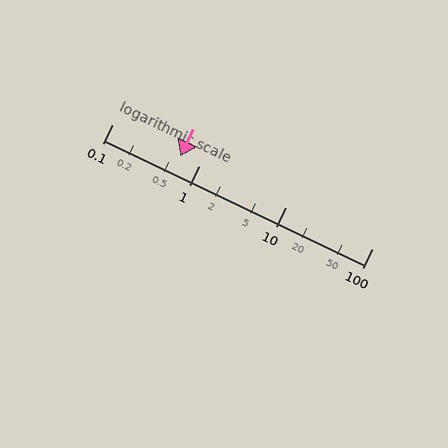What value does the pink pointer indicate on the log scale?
The pointer indicates approximately 0.61.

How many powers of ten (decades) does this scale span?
The scale spans 3 decades, from 0.1 to 100.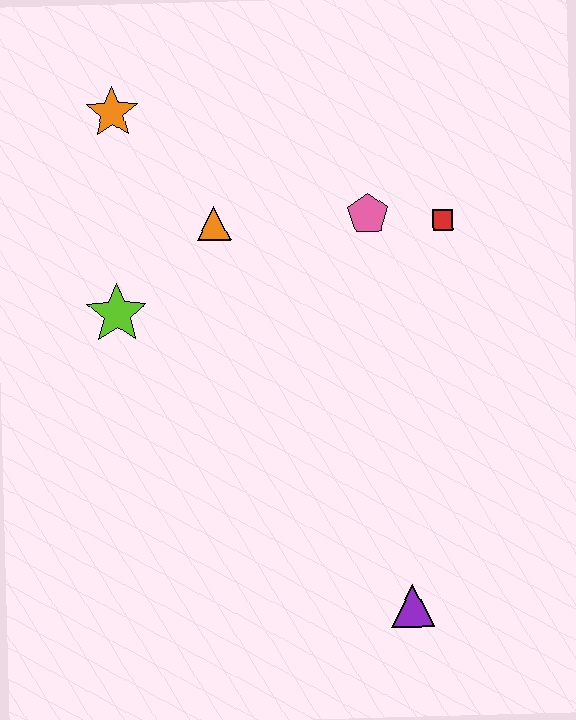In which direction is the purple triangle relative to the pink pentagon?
The purple triangle is below the pink pentagon.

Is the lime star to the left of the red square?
Yes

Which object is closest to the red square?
The pink pentagon is closest to the red square.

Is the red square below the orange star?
Yes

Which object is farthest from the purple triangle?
The orange star is farthest from the purple triangle.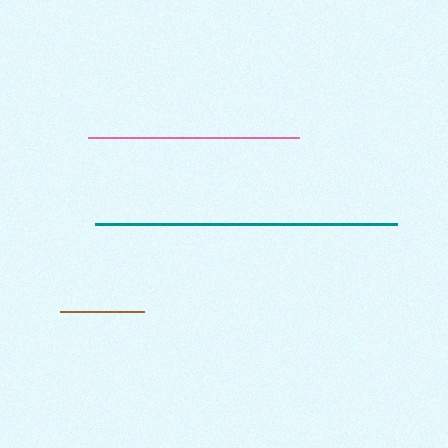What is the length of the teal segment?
The teal segment is approximately 302 pixels long.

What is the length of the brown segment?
The brown segment is approximately 84 pixels long.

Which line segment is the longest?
The teal line is the longest at approximately 302 pixels.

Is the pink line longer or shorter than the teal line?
The teal line is longer than the pink line.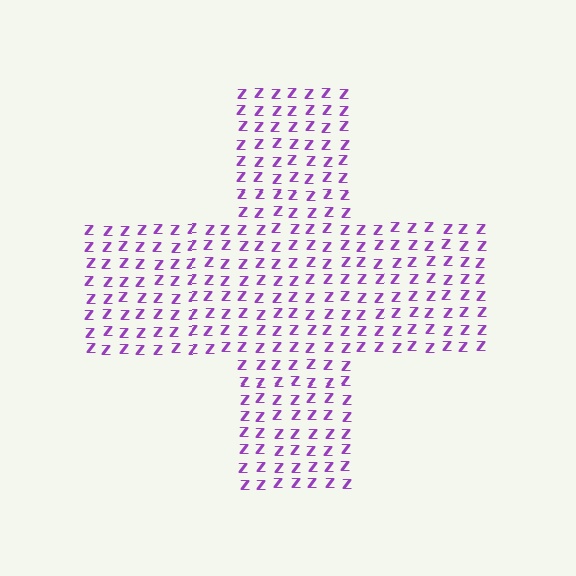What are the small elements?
The small elements are letter Z's.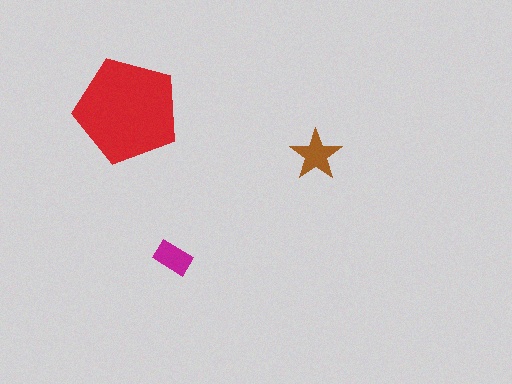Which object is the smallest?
The magenta rectangle.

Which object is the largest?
The red pentagon.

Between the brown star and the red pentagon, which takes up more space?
The red pentagon.